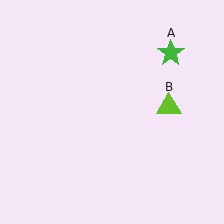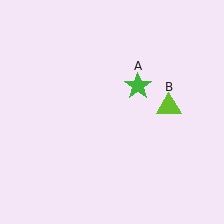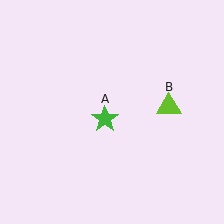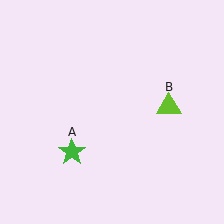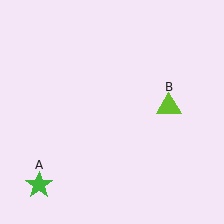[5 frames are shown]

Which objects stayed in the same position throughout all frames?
Lime triangle (object B) remained stationary.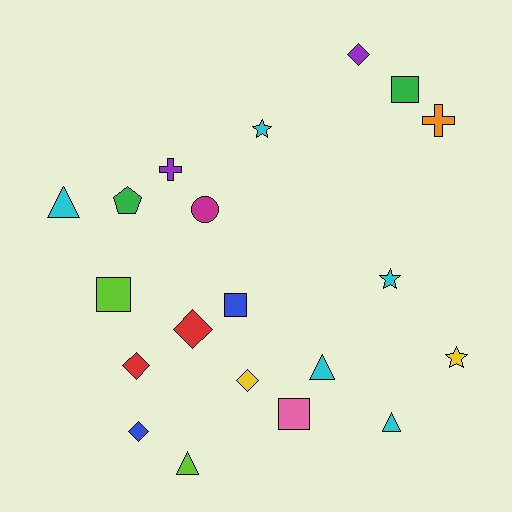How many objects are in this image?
There are 20 objects.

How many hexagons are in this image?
There are no hexagons.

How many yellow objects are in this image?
There are 2 yellow objects.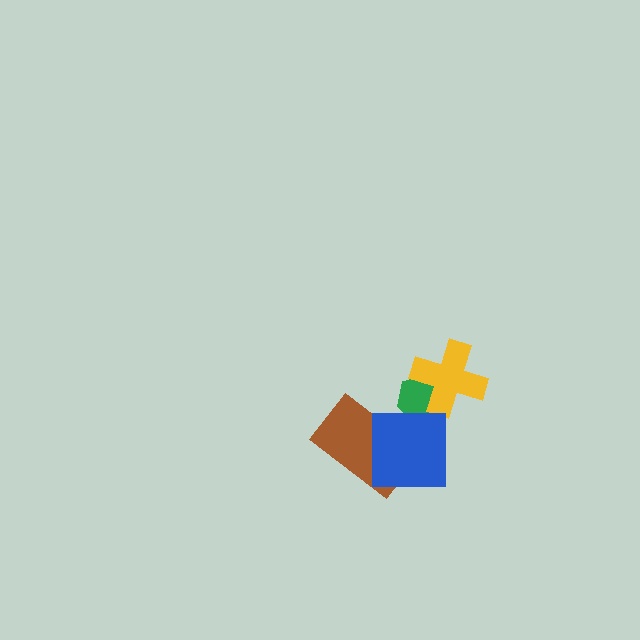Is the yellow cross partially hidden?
No, no other shape covers it.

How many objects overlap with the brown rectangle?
1 object overlaps with the brown rectangle.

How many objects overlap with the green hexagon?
2 objects overlap with the green hexagon.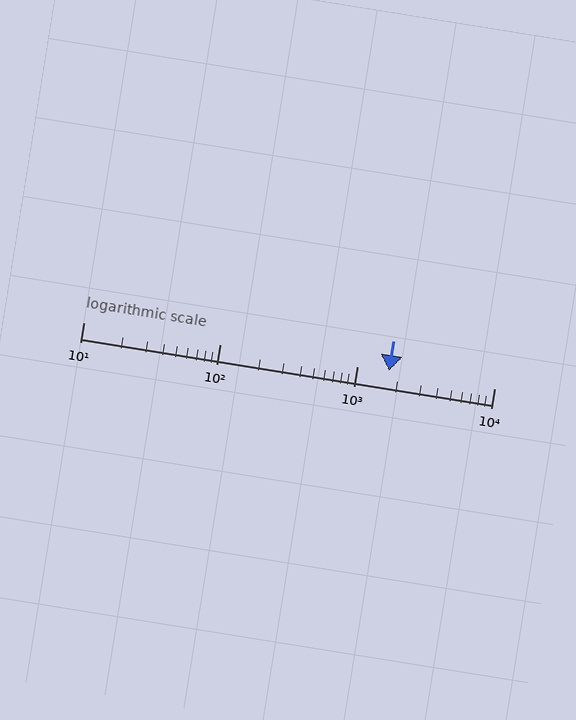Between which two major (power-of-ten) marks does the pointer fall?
The pointer is between 1000 and 10000.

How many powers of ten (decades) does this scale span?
The scale spans 3 decades, from 10 to 10000.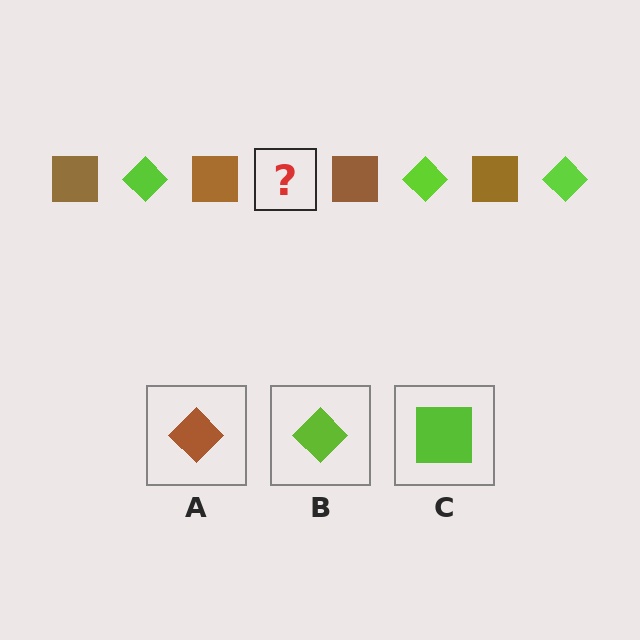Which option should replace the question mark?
Option B.